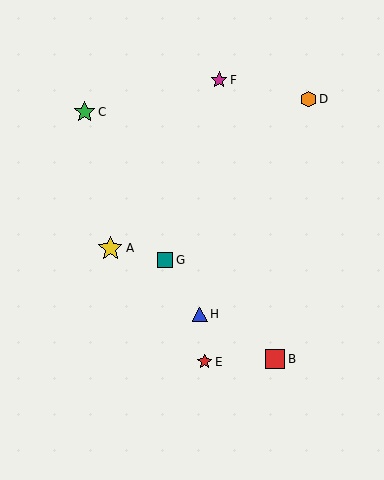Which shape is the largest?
The yellow star (labeled A) is the largest.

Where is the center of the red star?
The center of the red star is at (205, 362).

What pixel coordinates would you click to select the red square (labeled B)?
Click at (275, 359) to select the red square B.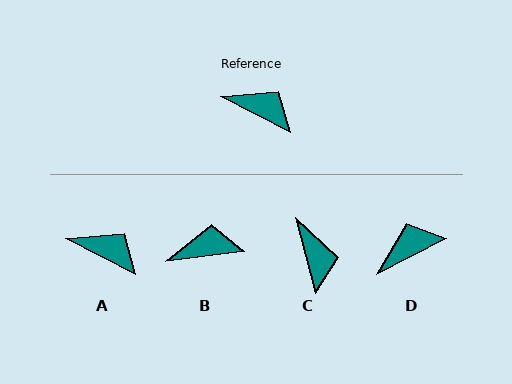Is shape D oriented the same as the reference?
No, it is off by about 54 degrees.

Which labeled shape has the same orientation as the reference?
A.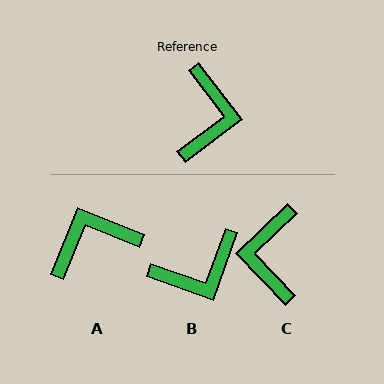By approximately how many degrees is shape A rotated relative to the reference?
Approximately 121 degrees counter-clockwise.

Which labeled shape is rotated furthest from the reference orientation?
C, about 173 degrees away.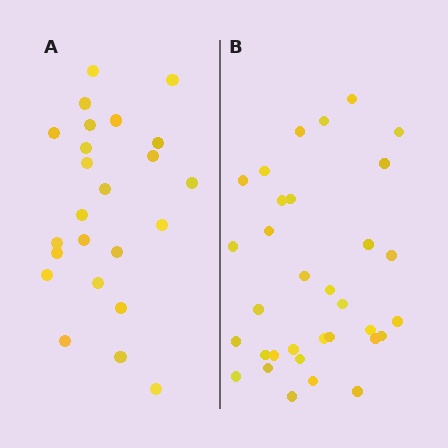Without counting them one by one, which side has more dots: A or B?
Region B (the right region) has more dots.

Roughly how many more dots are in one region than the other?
Region B has roughly 8 or so more dots than region A.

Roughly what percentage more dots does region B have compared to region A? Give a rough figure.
About 40% more.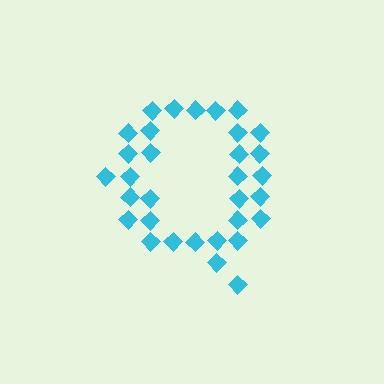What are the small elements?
The small elements are diamonds.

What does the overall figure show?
The overall figure shows the letter Q.